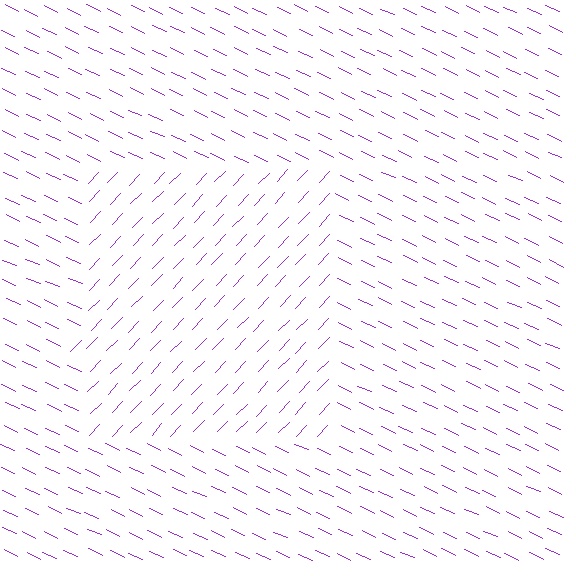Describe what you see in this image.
The image is filled with small purple line segments. A rectangle region in the image has lines oriented differently from the surrounding lines, creating a visible texture boundary.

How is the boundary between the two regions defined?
The boundary is defined purely by a change in line orientation (approximately 72 degrees difference). All lines are the same color and thickness.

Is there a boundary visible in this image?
Yes, there is a texture boundary formed by a change in line orientation.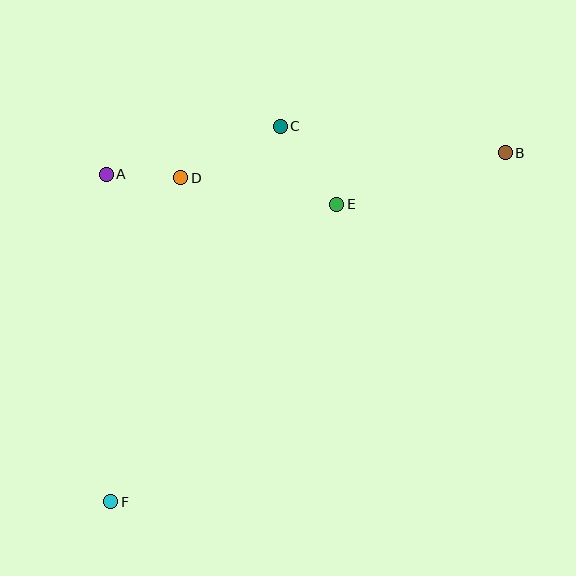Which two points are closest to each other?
Points A and D are closest to each other.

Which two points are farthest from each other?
Points B and F are farthest from each other.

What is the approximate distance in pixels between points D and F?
The distance between D and F is approximately 331 pixels.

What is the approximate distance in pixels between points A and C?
The distance between A and C is approximately 180 pixels.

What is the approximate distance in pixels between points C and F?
The distance between C and F is approximately 412 pixels.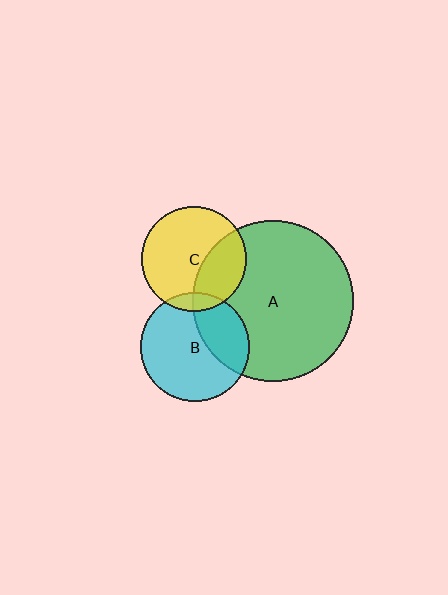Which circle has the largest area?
Circle A (green).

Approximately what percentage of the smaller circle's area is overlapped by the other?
Approximately 30%.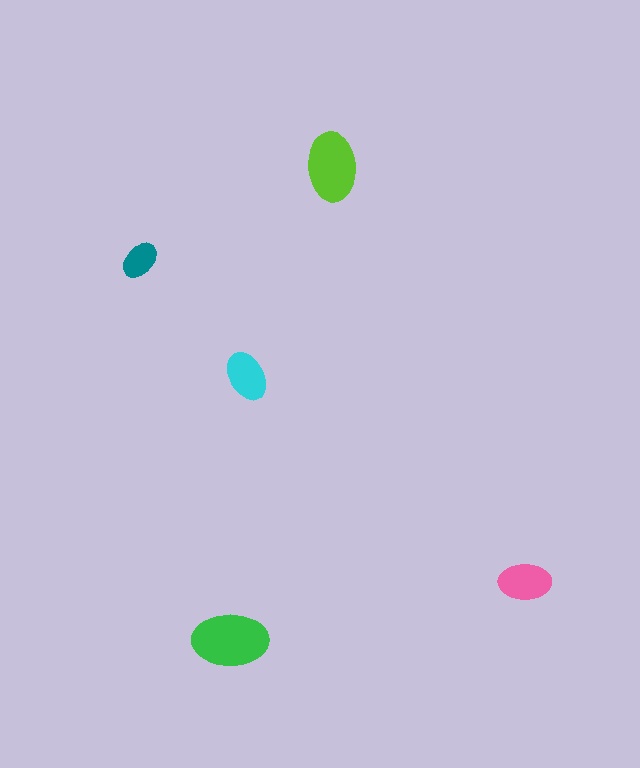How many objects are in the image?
There are 5 objects in the image.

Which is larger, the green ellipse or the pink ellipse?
The green one.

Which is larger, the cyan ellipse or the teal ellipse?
The cyan one.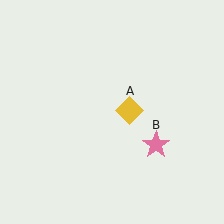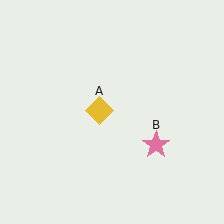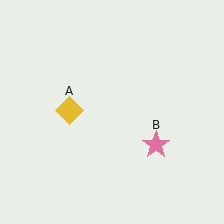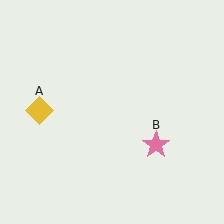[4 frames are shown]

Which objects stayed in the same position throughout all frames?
Pink star (object B) remained stationary.